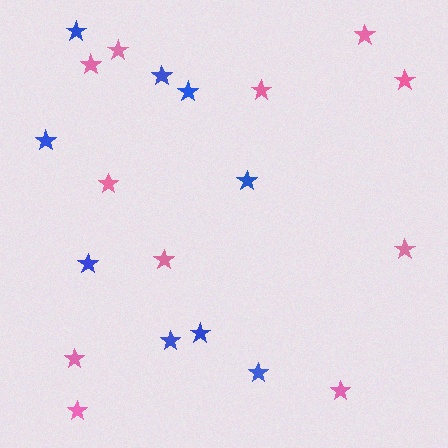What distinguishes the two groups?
There are 2 groups: one group of pink stars (11) and one group of blue stars (9).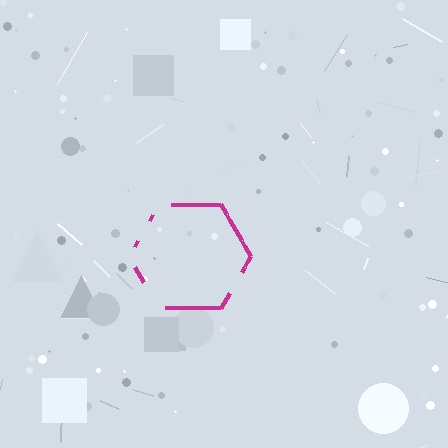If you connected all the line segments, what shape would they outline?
They would outline a hexagon.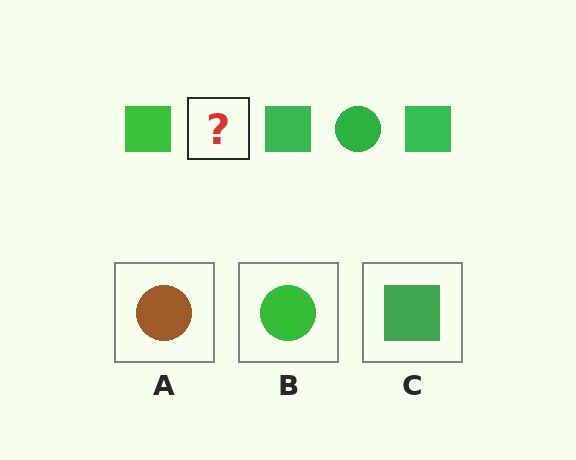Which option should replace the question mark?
Option B.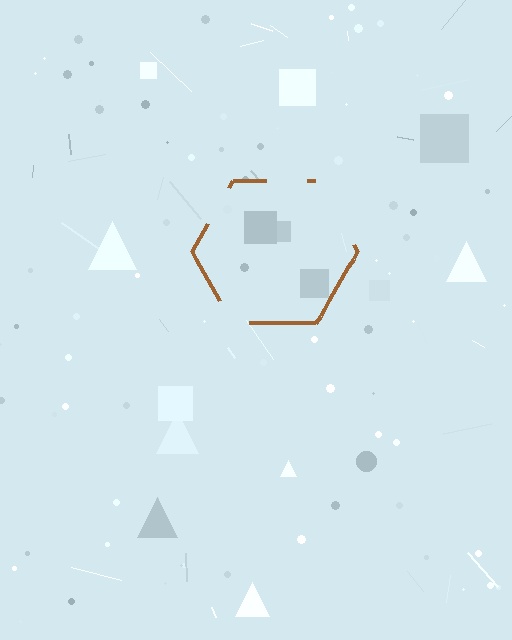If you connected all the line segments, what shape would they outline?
They would outline a hexagon.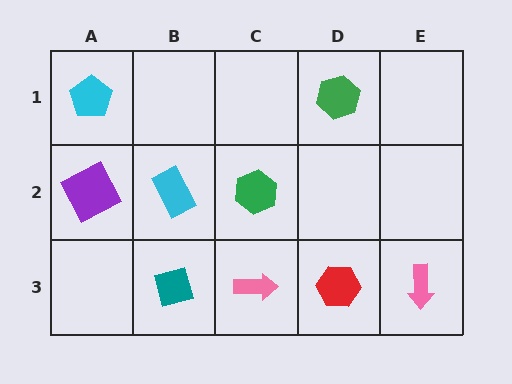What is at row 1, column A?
A cyan pentagon.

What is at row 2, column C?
A green hexagon.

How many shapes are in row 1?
2 shapes.